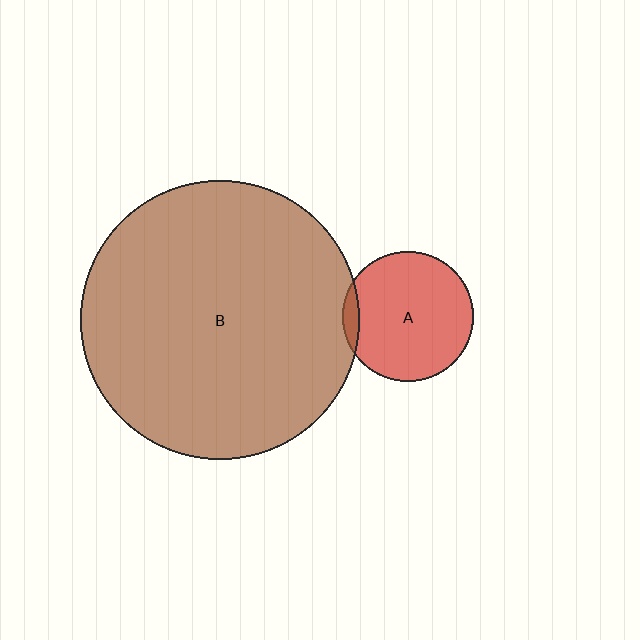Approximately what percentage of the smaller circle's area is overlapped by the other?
Approximately 5%.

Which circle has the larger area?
Circle B (brown).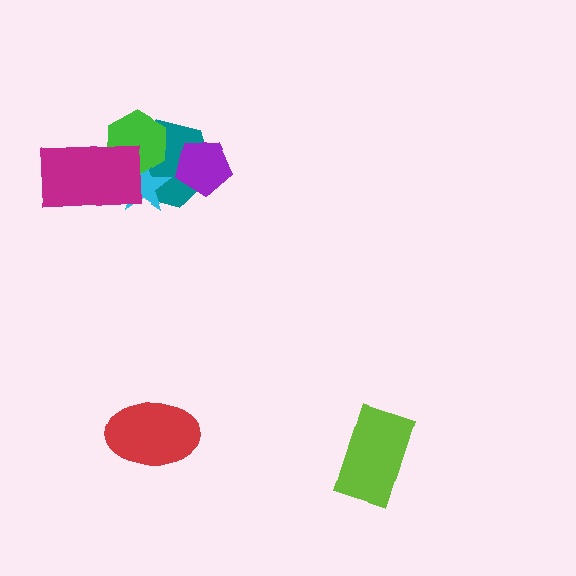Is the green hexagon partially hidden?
Yes, it is partially covered by another shape.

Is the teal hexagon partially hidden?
Yes, it is partially covered by another shape.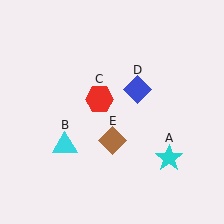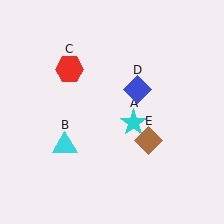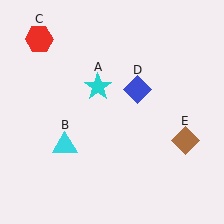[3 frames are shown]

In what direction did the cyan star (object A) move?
The cyan star (object A) moved up and to the left.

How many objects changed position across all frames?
3 objects changed position: cyan star (object A), red hexagon (object C), brown diamond (object E).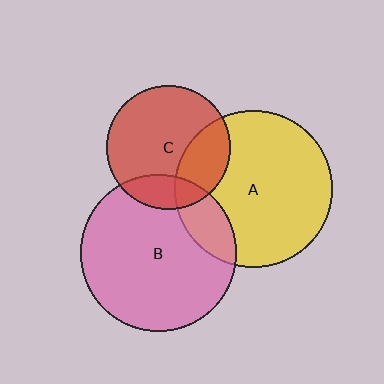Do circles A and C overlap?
Yes.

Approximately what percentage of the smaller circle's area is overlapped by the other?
Approximately 25%.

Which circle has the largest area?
Circle A (yellow).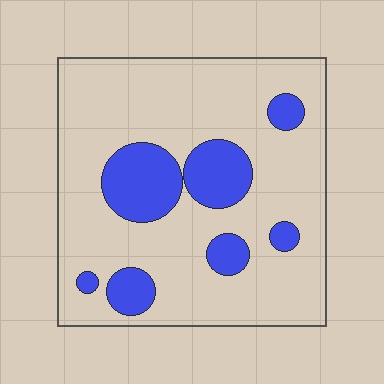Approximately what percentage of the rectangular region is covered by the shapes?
Approximately 20%.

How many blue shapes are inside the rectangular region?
7.